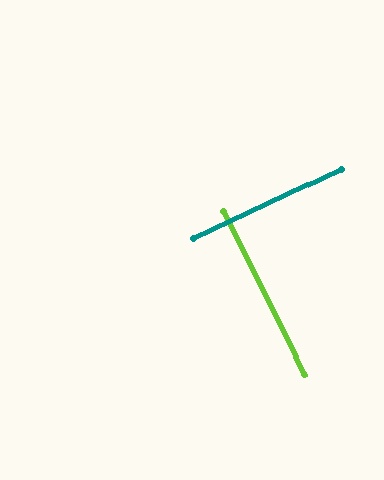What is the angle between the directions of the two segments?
Approximately 89 degrees.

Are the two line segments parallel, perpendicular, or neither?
Perpendicular — they meet at approximately 89°.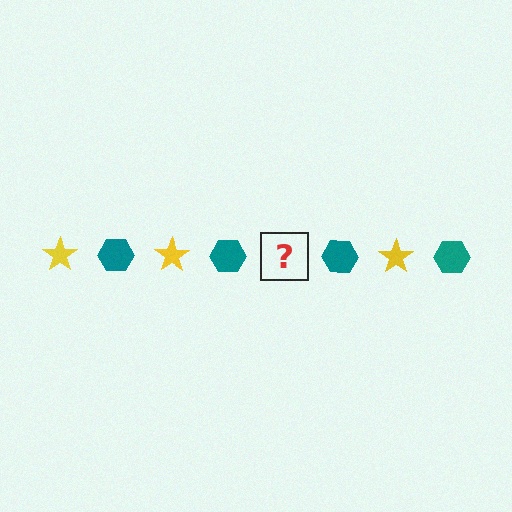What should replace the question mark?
The question mark should be replaced with a yellow star.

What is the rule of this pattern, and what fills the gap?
The rule is that the pattern alternates between yellow star and teal hexagon. The gap should be filled with a yellow star.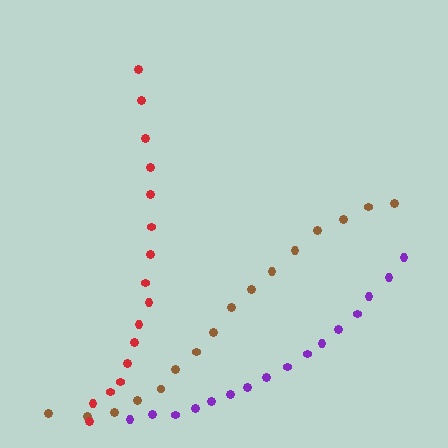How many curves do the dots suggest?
There are 3 distinct paths.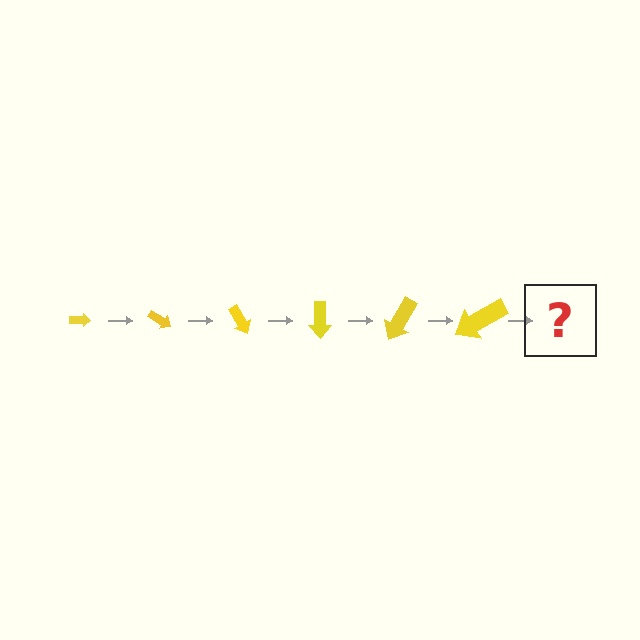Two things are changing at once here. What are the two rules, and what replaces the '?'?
The two rules are that the arrow grows larger each step and it rotates 30 degrees each step. The '?' should be an arrow, larger than the previous one and rotated 180 degrees from the start.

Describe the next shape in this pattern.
It should be an arrow, larger than the previous one and rotated 180 degrees from the start.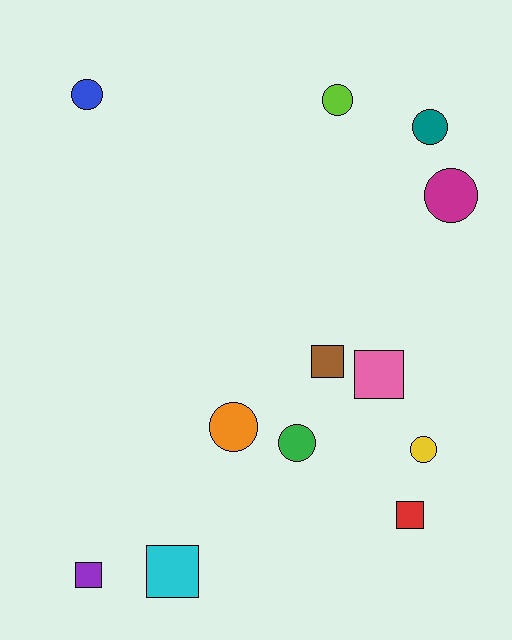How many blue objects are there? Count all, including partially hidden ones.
There is 1 blue object.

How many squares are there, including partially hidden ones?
There are 5 squares.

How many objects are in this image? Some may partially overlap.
There are 12 objects.